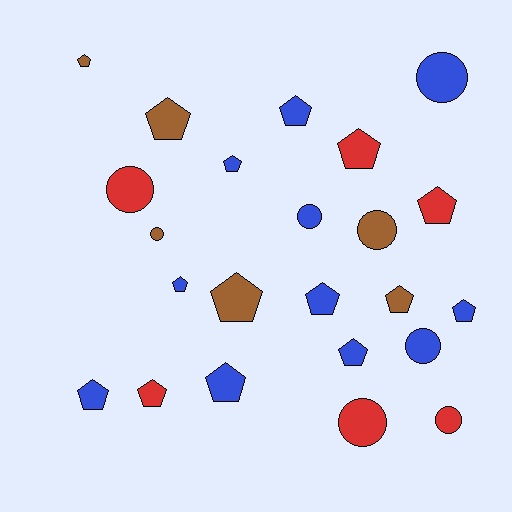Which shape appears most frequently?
Pentagon, with 15 objects.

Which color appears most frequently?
Blue, with 11 objects.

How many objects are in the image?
There are 23 objects.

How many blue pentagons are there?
There are 8 blue pentagons.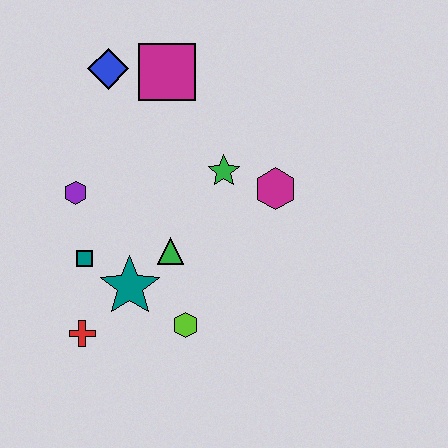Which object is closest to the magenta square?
The blue diamond is closest to the magenta square.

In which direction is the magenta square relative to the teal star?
The magenta square is above the teal star.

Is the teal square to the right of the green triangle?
No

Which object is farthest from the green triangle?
The blue diamond is farthest from the green triangle.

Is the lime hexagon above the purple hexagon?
No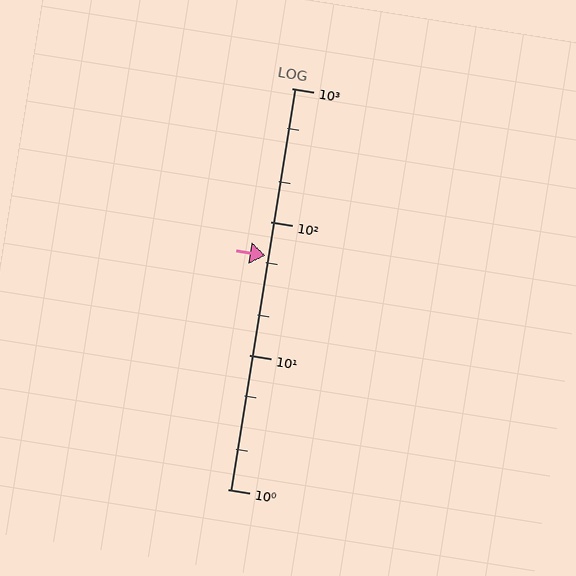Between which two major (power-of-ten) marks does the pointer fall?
The pointer is between 10 and 100.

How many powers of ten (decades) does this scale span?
The scale spans 3 decades, from 1 to 1000.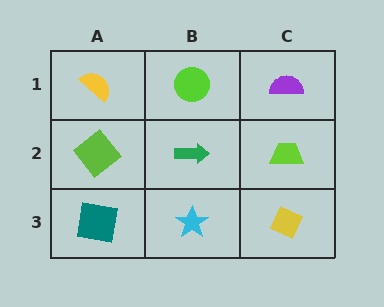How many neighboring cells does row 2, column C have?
3.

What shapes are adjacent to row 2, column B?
A lime circle (row 1, column B), a cyan star (row 3, column B), a lime diamond (row 2, column A), a lime trapezoid (row 2, column C).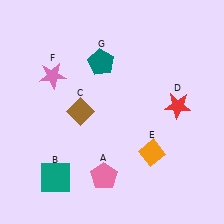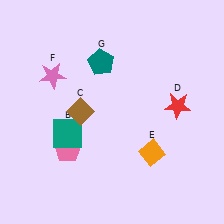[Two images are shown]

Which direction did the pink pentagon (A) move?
The pink pentagon (A) moved left.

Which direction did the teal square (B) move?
The teal square (B) moved up.